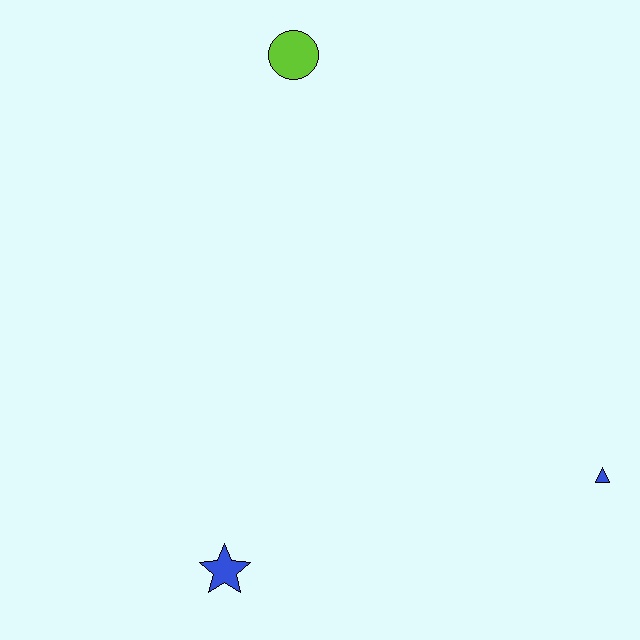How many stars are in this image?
There is 1 star.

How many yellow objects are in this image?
There are no yellow objects.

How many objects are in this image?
There are 3 objects.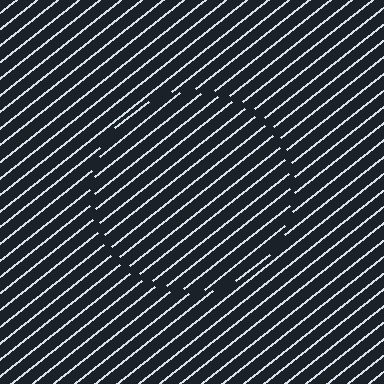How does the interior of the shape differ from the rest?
The interior of the shape contains the same grating, shifted by half a period — the contour is defined by the phase discontinuity where line-ends from the inner and outer gratings abut.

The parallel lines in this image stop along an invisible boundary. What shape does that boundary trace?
An illusory circle. The interior of the shape contains the same grating, shifted by half a period — the contour is defined by the phase discontinuity where line-ends from the inner and outer gratings abut.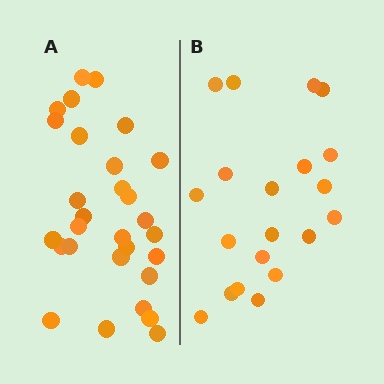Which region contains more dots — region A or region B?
Region A (the left region) has more dots.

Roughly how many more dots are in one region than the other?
Region A has roughly 8 or so more dots than region B.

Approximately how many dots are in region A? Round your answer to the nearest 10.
About 30 dots. (The exact count is 29, which rounds to 30.)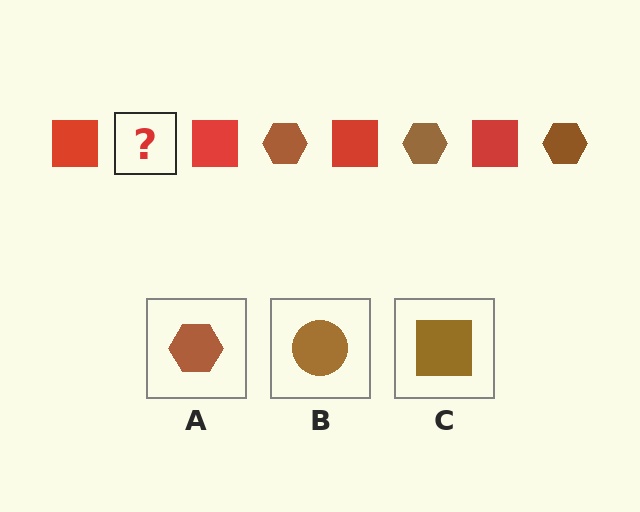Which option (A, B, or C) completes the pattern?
A.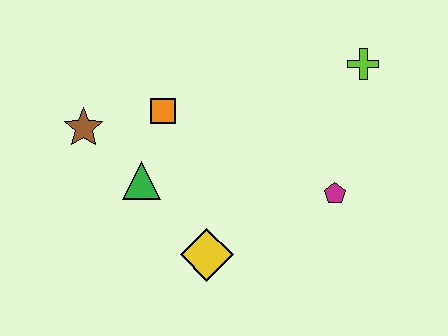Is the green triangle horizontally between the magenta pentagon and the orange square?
No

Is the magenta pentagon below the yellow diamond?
No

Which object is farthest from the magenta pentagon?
The brown star is farthest from the magenta pentagon.